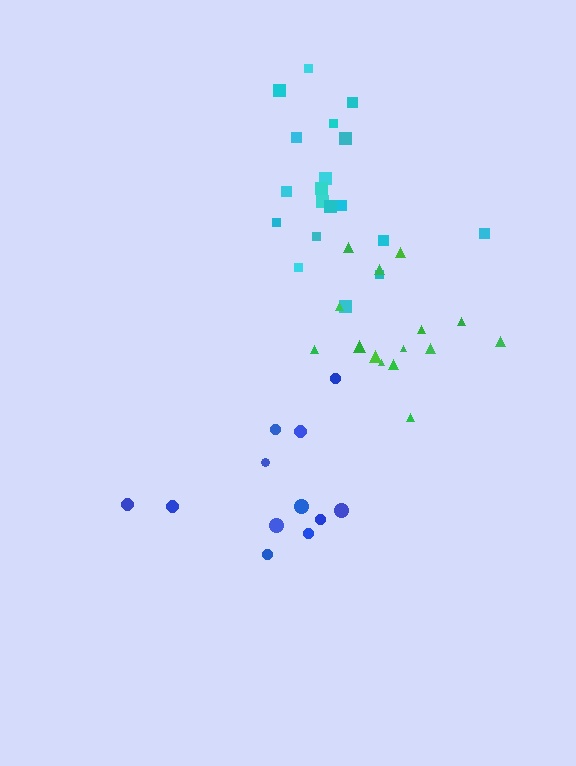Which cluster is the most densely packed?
Cyan.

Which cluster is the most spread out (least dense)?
Blue.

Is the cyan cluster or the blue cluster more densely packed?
Cyan.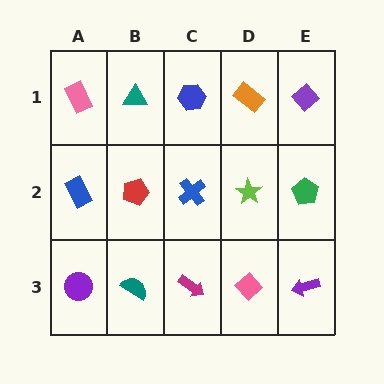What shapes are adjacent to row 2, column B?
A teal triangle (row 1, column B), a teal semicircle (row 3, column B), a blue rectangle (row 2, column A), a blue cross (row 2, column C).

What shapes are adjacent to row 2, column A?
A pink rectangle (row 1, column A), a purple circle (row 3, column A), a red pentagon (row 2, column B).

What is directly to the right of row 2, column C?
A lime star.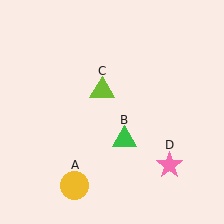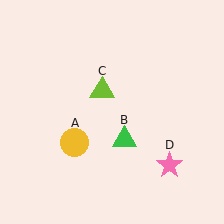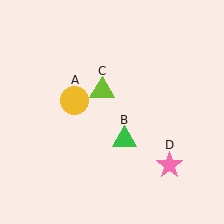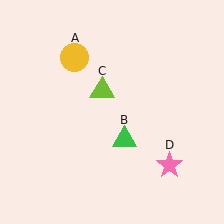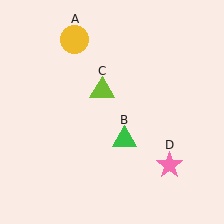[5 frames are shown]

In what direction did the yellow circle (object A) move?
The yellow circle (object A) moved up.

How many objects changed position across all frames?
1 object changed position: yellow circle (object A).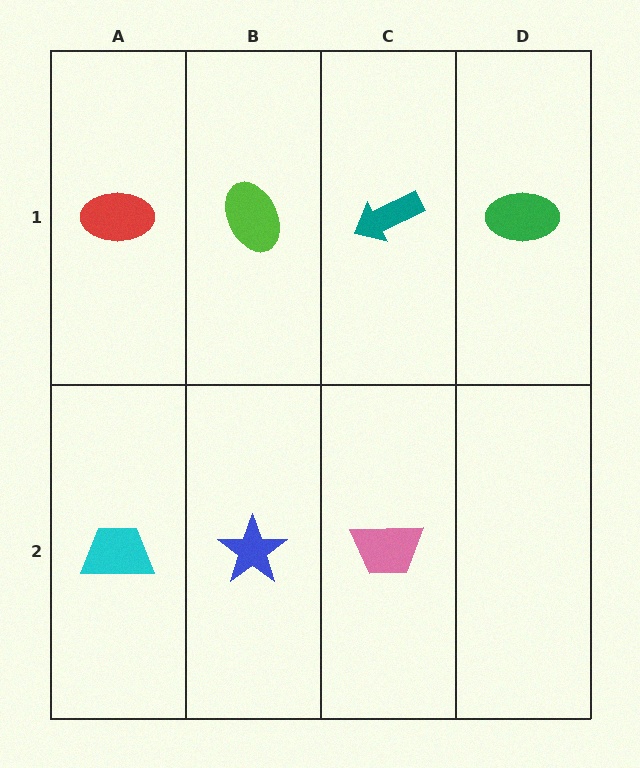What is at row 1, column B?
A lime ellipse.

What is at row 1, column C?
A teal arrow.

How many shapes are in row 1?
4 shapes.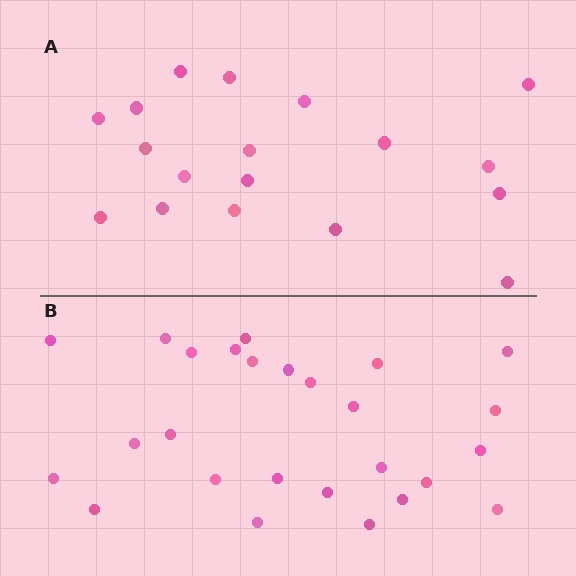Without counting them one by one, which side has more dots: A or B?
Region B (the bottom region) has more dots.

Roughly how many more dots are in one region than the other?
Region B has roughly 8 or so more dots than region A.